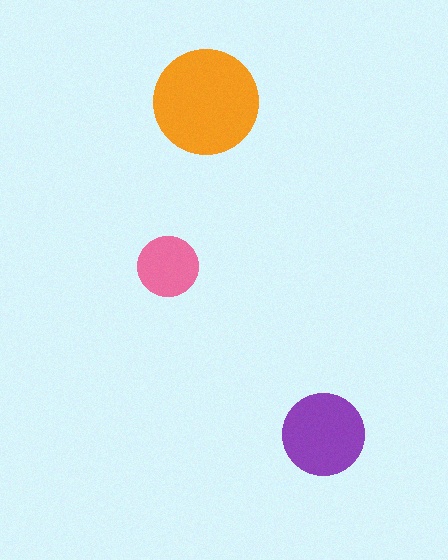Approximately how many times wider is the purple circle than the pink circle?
About 1.5 times wider.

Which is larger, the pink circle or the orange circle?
The orange one.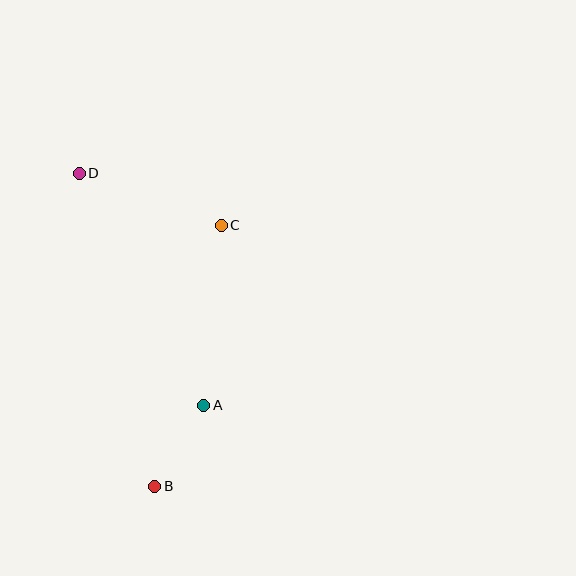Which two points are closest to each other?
Points A and B are closest to each other.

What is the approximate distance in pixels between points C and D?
The distance between C and D is approximately 151 pixels.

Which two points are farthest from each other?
Points B and D are farthest from each other.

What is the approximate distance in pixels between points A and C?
The distance between A and C is approximately 181 pixels.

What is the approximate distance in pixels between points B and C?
The distance between B and C is approximately 269 pixels.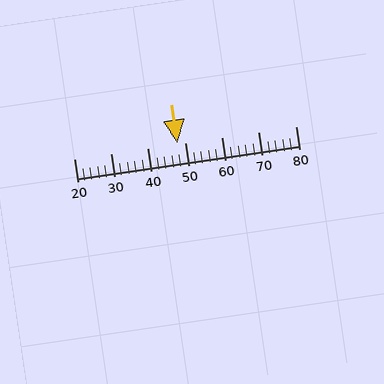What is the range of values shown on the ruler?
The ruler shows values from 20 to 80.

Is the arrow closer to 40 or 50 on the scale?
The arrow is closer to 50.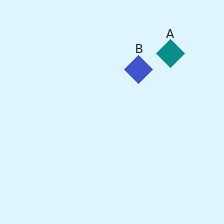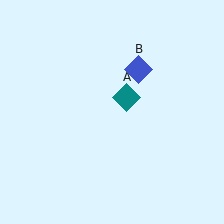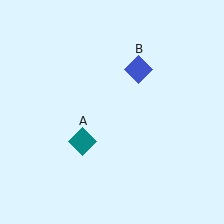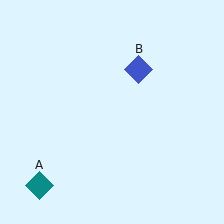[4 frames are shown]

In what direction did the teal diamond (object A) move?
The teal diamond (object A) moved down and to the left.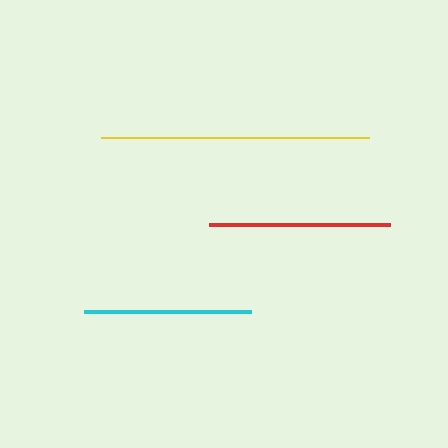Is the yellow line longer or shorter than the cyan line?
The yellow line is longer than the cyan line.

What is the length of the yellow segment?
The yellow segment is approximately 267 pixels long.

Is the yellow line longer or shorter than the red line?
The yellow line is longer than the red line.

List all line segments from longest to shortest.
From longest to shortest: yellow, red, cyan.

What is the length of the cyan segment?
The cyan segment is approximately 167 pixels long.